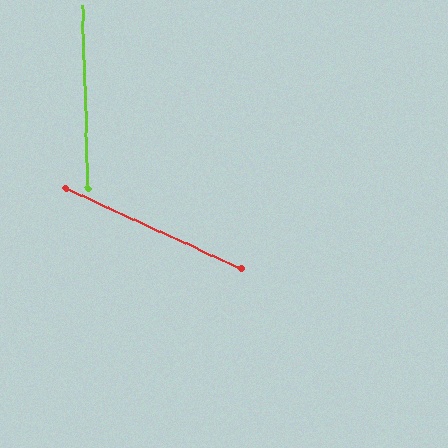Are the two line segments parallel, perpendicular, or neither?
Neither parallel nor perpendicular — they differ by about 64°.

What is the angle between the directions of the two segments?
Approximately 64 degrees.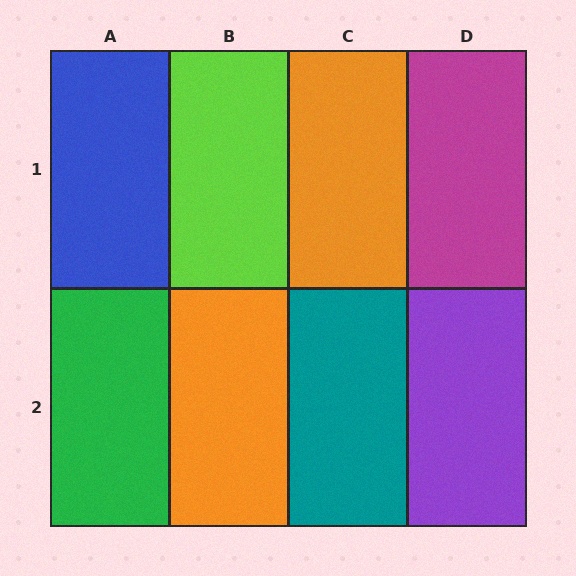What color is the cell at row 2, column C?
Teal.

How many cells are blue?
1 cell is blue.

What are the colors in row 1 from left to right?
Blue, lime, orange, magenta.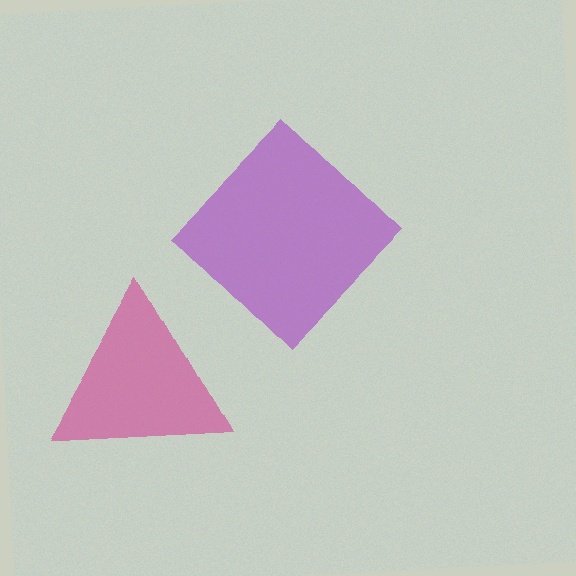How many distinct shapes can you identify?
There are 2 distinct shapes: a purple diamond, a magenta triangle.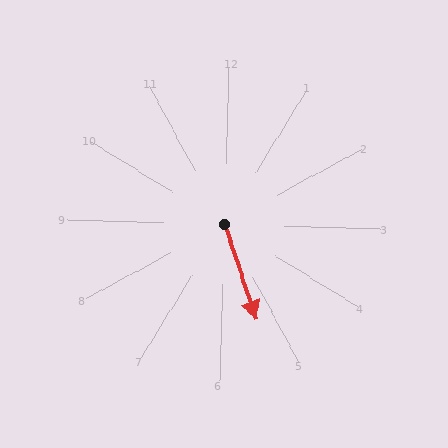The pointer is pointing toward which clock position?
Roughly 5 o'clock.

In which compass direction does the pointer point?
South.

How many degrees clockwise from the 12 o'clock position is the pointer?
Approximately 160 degrees.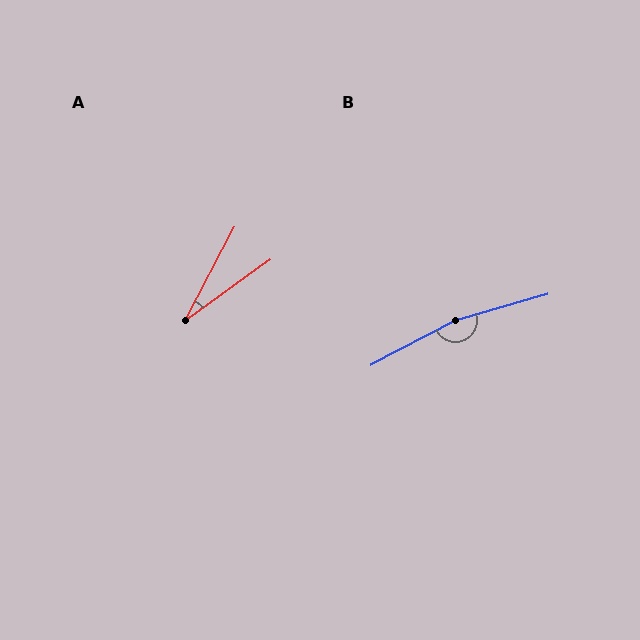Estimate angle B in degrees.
Approximately 168 degrees.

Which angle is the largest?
B, at approximately 168 degrees.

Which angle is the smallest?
A, at approximately 27 degrees.